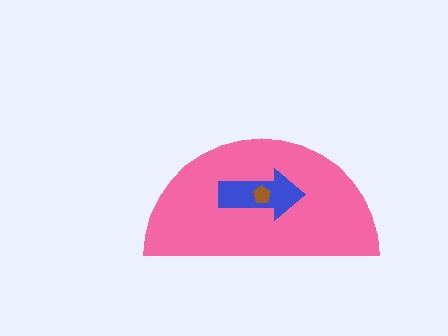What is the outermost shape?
The pink semicircle.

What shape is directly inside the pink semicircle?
The blue arrow.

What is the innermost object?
The brown pentagon.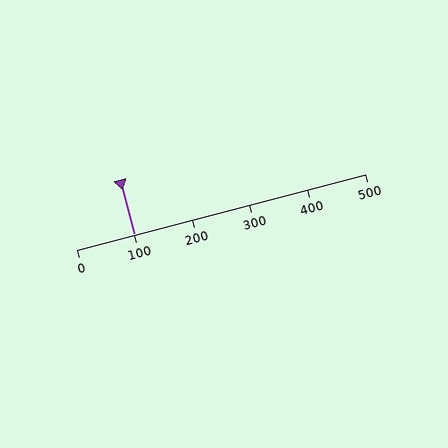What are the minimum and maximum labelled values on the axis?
The axis runs from 0 to 500.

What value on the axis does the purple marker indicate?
The marker indicates approximately 100.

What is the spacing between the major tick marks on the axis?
The major ticks are spaced 100 apart.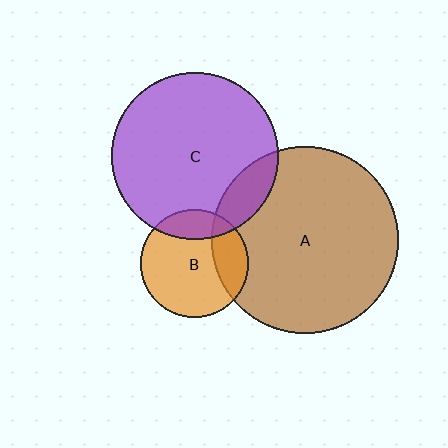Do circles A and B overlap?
Yes.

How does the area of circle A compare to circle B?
Approximately 3.0 times.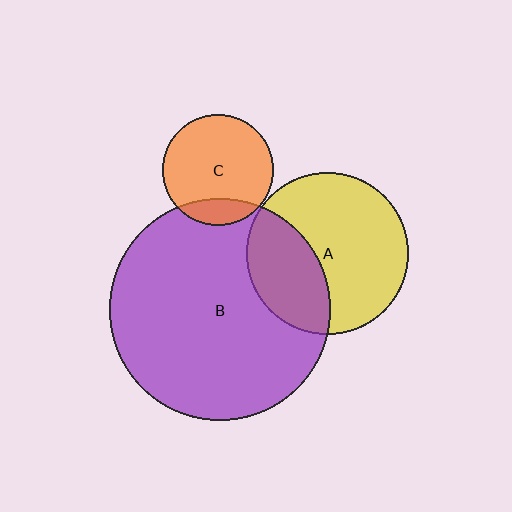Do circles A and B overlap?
Yes.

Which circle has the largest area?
Circle B (purple).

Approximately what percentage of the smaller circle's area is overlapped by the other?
Approximately 35%.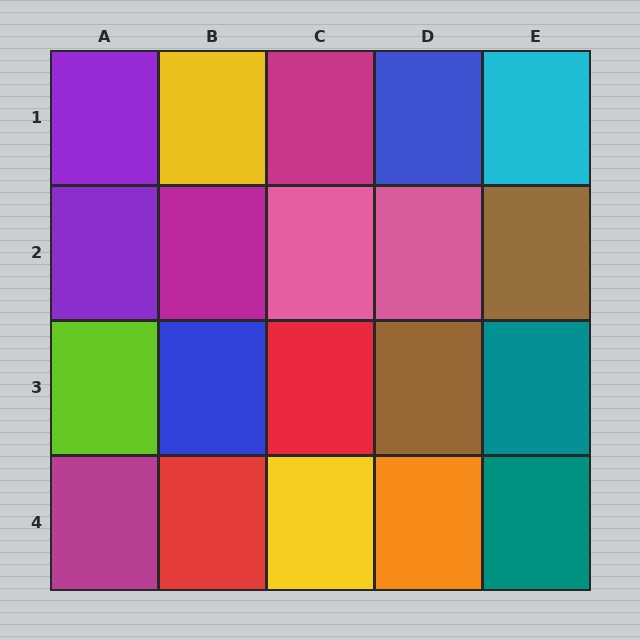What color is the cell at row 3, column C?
Red.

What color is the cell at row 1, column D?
Blue.